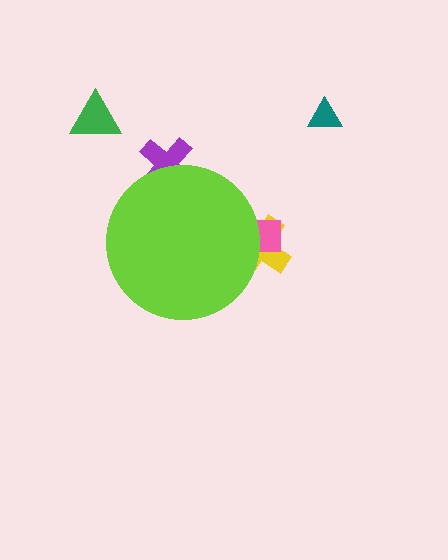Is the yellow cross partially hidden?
Yes, the yellow cross is partially hidden behind the lime circle.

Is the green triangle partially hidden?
No, the green triangle is fully visible.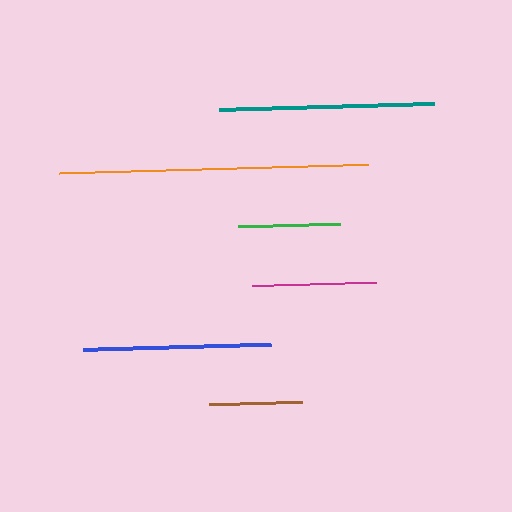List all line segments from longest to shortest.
From longest to shortest: orange, teal, blue, magenta, green, brown.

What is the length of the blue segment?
The blue segment is approximately 188 pixels long.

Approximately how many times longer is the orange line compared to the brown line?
The orange line is approximately 3.3 times the length of the brown line.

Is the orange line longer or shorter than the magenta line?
The orange line is longer than the magenta line.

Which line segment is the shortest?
The brown line is the shortest at approximately 93 pixels.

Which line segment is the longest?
The orange line is the longest at approximately 310 pixels.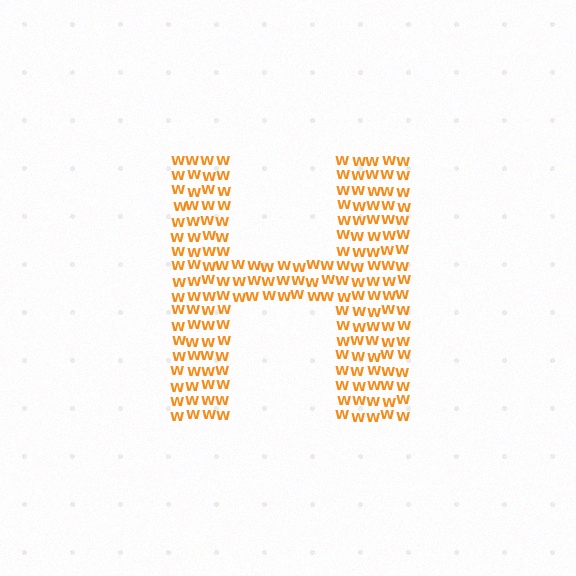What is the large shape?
The large shape is the letter H.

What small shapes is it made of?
It is made of small letter W's.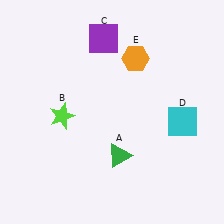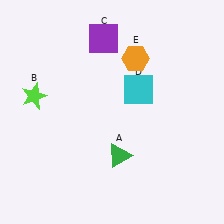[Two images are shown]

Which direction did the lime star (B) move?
The lime star (B) moved left.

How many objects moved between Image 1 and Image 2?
2 objects moved between the two images.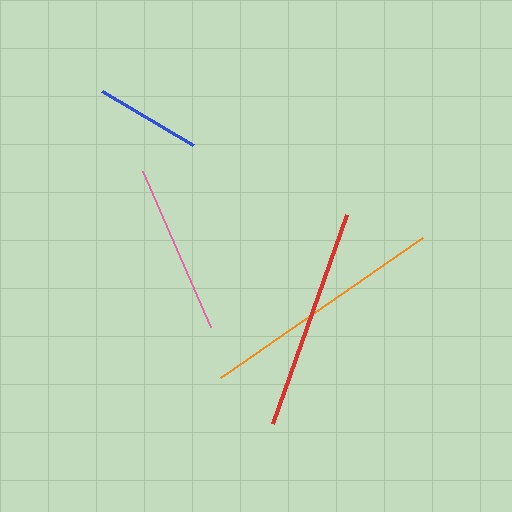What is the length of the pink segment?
The pink segment is approximately 170 pixels long.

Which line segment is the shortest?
The blue line is the shortest at approximately 106 pixels.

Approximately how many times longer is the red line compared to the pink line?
The red line is approximately 1.3 times the length of the pink line.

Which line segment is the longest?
The orange line is the longest at approximately 246 pixels.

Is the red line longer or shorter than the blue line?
The red line is longer than the blue line.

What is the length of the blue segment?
The blue segment is approximately 106 pixels long.